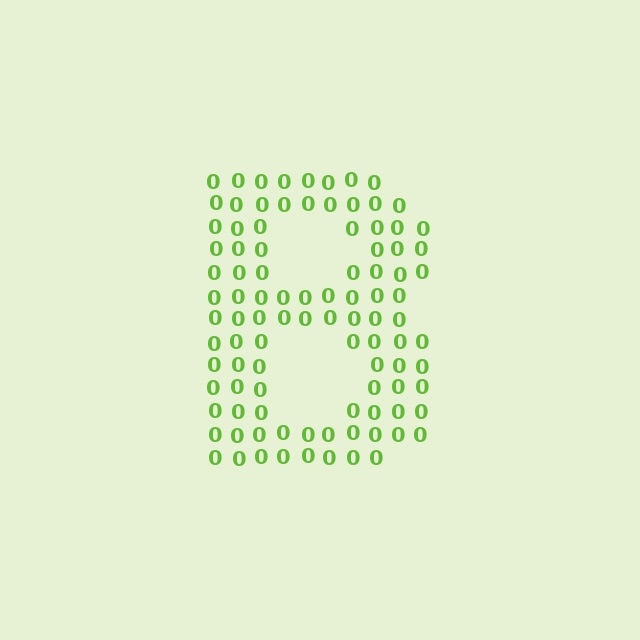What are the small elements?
The small elements are digit 0's.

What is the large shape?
The large shape is the letter B.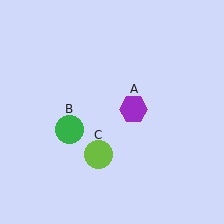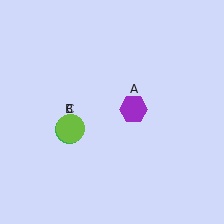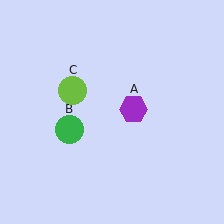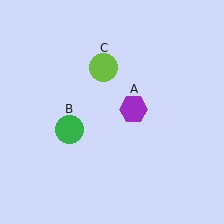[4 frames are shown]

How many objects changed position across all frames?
1 object changed position: lime circle (object C).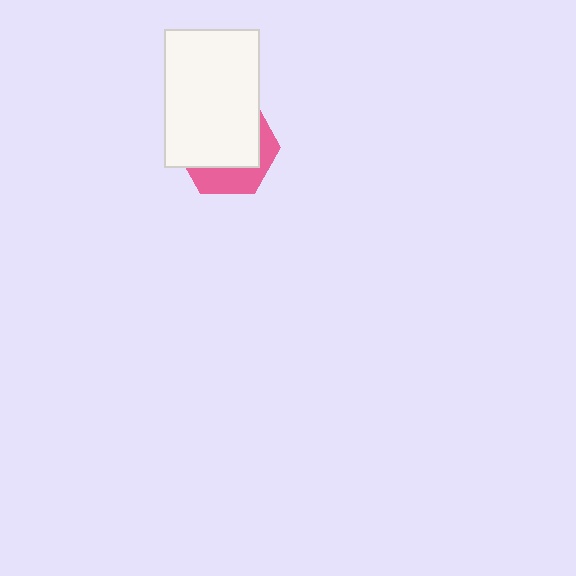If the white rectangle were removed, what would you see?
You would see the complete pink hexagon.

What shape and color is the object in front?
The object in front is a white rectangle.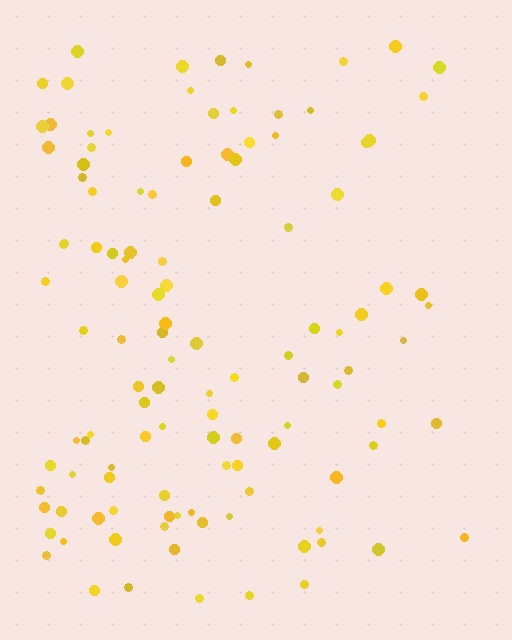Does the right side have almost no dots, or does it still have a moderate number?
Still a moderate number, just noticeably fewer than the left.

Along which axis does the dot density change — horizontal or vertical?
Horizontal.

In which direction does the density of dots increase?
From right to left, with the left side densest.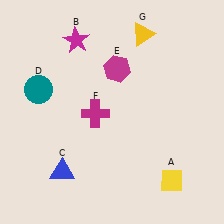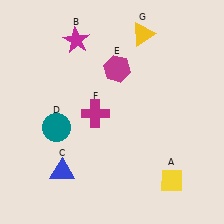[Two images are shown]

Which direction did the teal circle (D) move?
The teal circle (D) moved down.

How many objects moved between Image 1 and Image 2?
1 object moved between the two images.